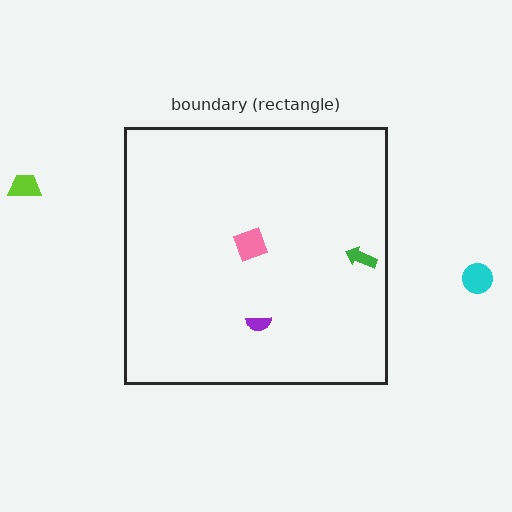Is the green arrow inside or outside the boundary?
Inside.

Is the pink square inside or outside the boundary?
Inside.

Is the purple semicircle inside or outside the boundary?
Inside.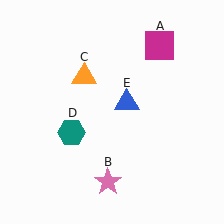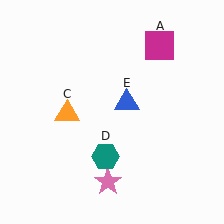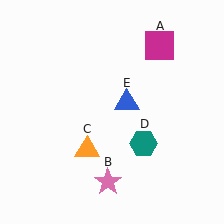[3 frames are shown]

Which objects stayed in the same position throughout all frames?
Magenta square (object A) and pink star (object B) and blue triangle (object E) remained stationary.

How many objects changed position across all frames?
2 objects changed position: orange triangle (object C), teal hexagon (object D).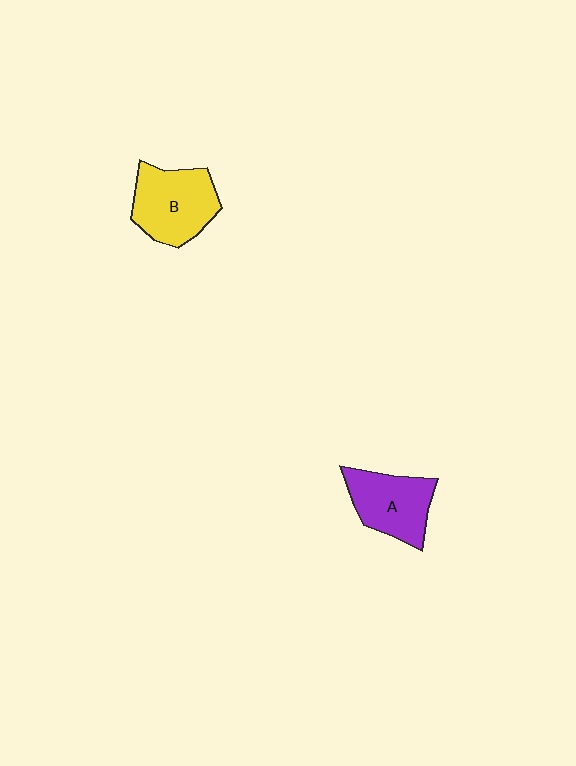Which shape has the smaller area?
Shape A (purple).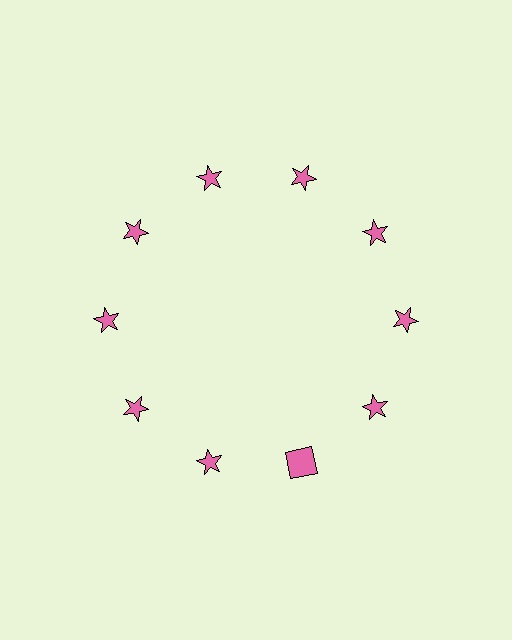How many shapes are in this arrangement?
There are 10 shapes arranged in a ring pattern.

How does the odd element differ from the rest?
It has a different shape: square instead of star.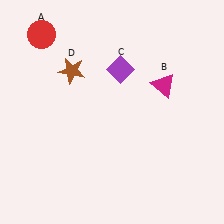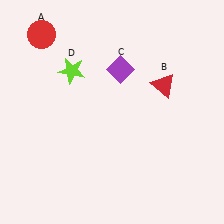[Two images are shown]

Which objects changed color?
B changed from magenta to red. D changed from brown to lime.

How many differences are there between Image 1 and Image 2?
There are 2 differences between the two images.